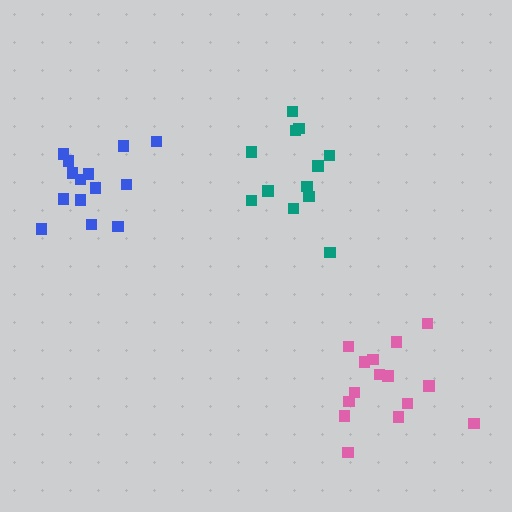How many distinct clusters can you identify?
There are 3 distinct clusters.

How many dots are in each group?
Group 1: 14 dots, Group 2: 12 dots, Group 3: 15 dots (41 total).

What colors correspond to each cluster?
The clusters are colored: blue, teal, pink.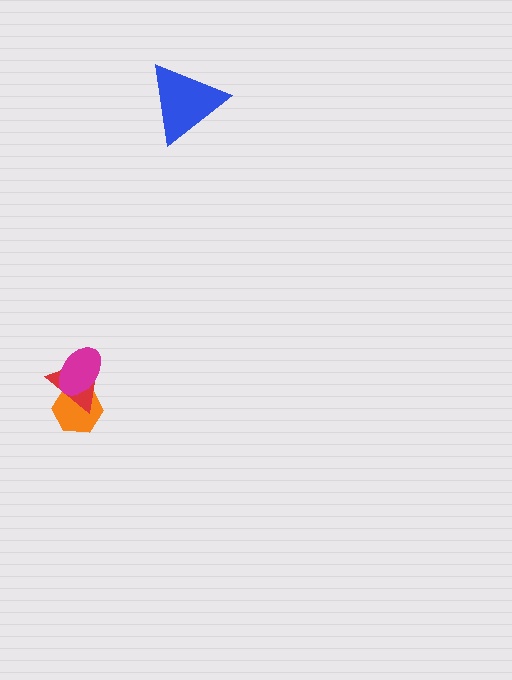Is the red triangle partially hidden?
Yes, it is partially covered by another shape.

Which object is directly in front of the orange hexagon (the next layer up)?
The red triangle is directly in front of the orange hexagon.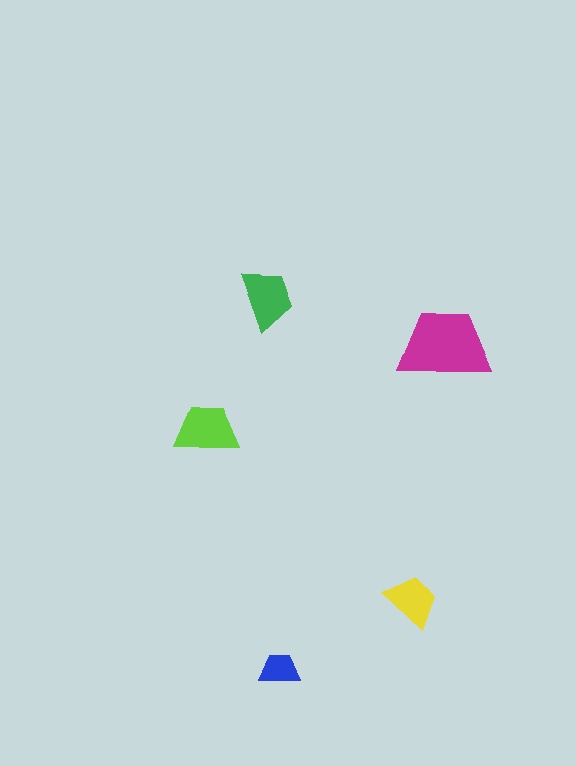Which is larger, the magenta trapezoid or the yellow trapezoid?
The magenta one.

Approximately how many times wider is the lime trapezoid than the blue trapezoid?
About 1.5 times wider.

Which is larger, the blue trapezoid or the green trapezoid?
The green one.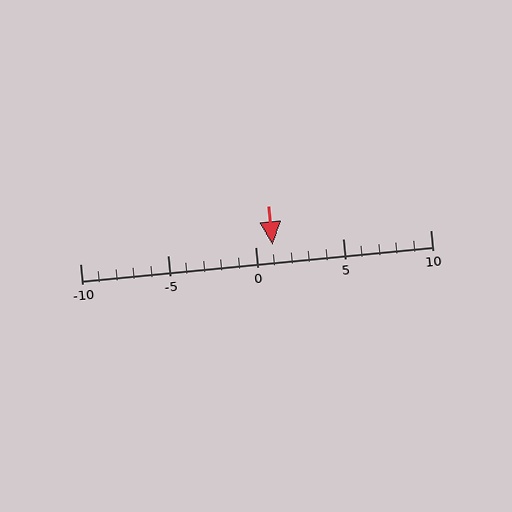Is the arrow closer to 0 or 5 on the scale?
The arrow is closer to 0.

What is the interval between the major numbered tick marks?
The major tick marks are spaced 5 units apart.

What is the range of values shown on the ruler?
The ruler shows values from -10 to 10.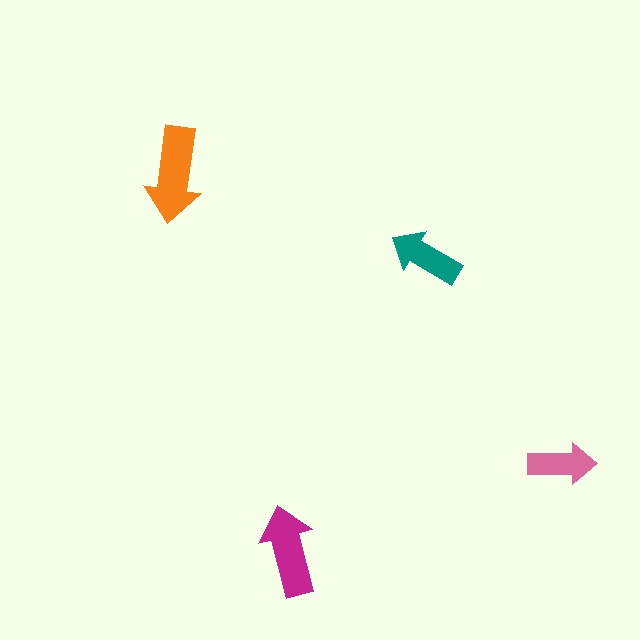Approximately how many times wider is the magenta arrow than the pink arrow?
About 1.5 times wider.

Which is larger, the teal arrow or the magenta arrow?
The magenta one.